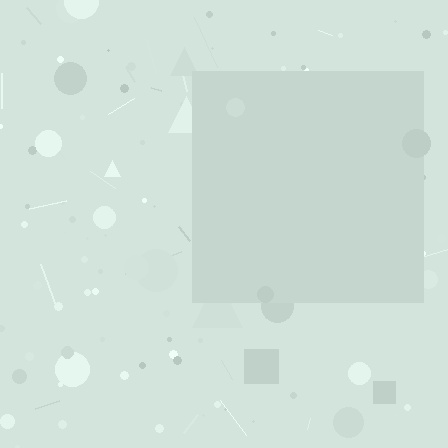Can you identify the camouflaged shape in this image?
The camouflaged shape is a square.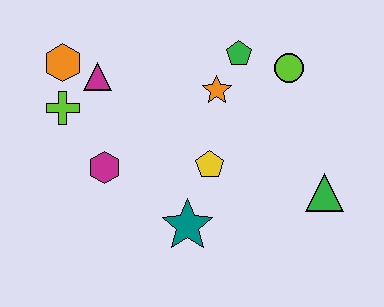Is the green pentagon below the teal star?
No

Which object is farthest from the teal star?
The orange hexagon is farthest from the teal star.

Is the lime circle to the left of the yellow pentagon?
No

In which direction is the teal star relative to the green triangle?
The teal star is to the left of the green triangle.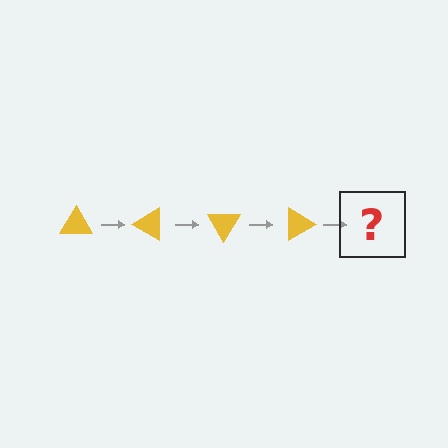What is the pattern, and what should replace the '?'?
The pattern is that the triangle rotates 30 degrees each step. The '?' should be a yellow triangle rotated 120 degrees.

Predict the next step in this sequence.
The next step is a yellow triangle rotated 120 degrees.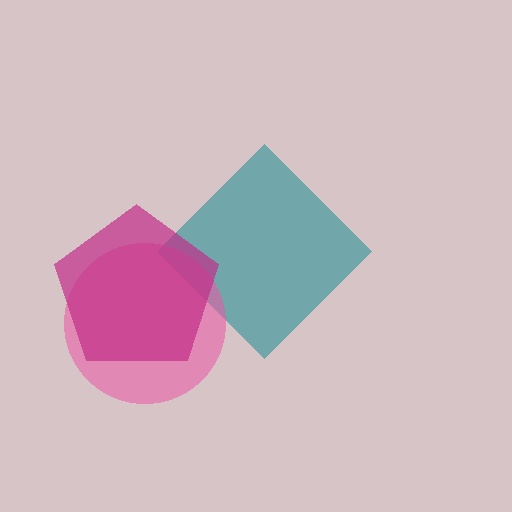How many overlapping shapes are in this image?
There are 3 overlapping shapes in the image.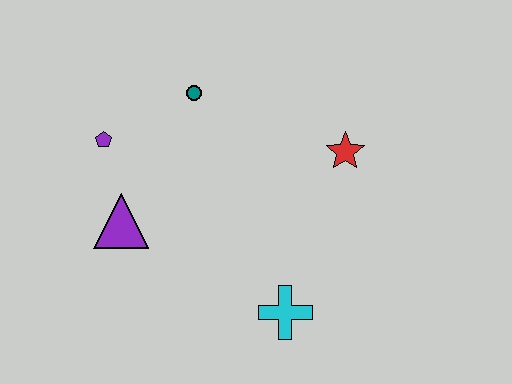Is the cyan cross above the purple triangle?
No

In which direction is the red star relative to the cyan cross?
The red star is above the cyan cross.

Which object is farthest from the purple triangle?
The red star is farthest from the purple triangle.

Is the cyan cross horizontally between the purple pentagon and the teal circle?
No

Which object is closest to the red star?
The teal circle is closest to the red star.